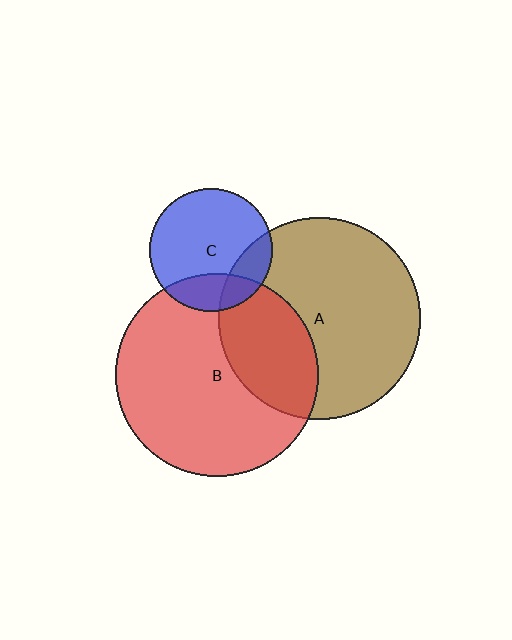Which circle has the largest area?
Circle B (red).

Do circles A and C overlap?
Yes.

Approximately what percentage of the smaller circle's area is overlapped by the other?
Approximately 20%.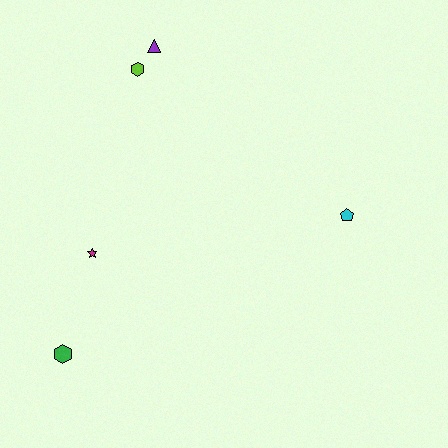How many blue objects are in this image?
There are no blue objects.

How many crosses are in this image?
There are no crosses.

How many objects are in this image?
There are 5 objects.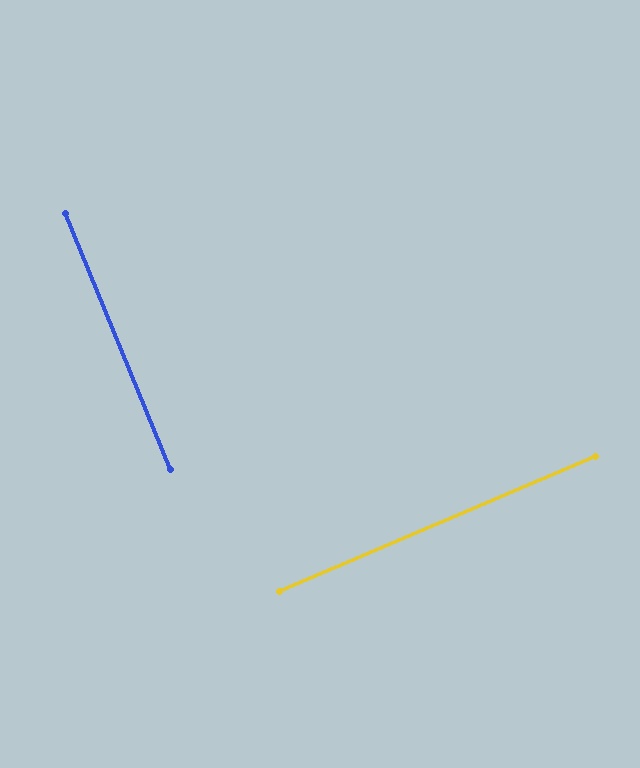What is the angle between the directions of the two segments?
Approximately 89 degrees.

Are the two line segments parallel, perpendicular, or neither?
Perpendicular — they meet at approximately 89°.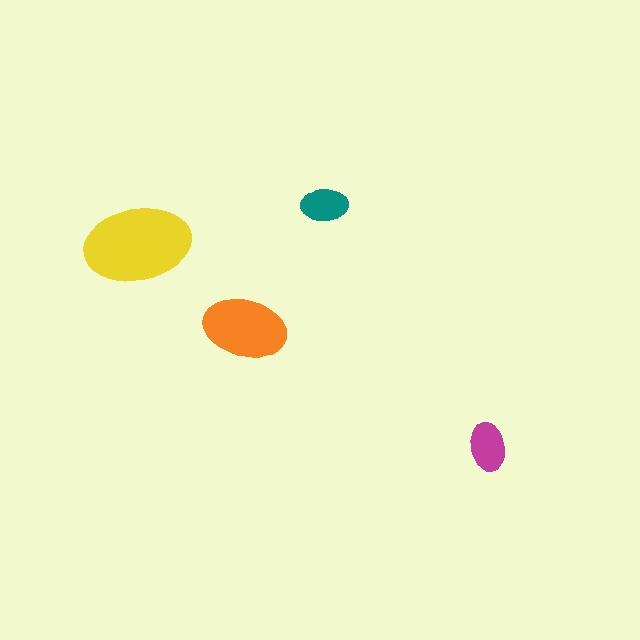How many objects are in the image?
There are 4 objects in the image.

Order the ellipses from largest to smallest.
the yellow one, the orange one, the magenta one, the teal one.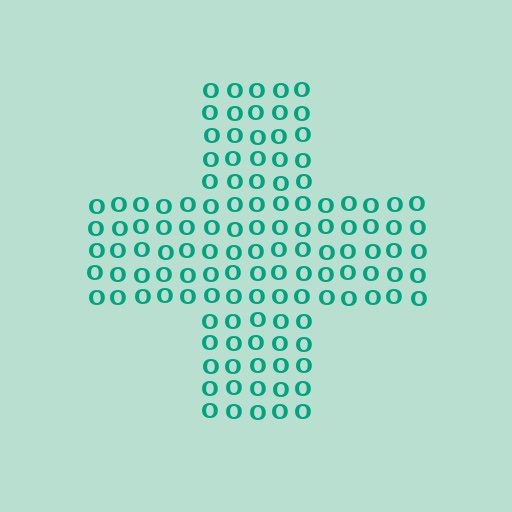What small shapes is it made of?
It is made of small letter O's.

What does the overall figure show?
The overall figure shows a cross.